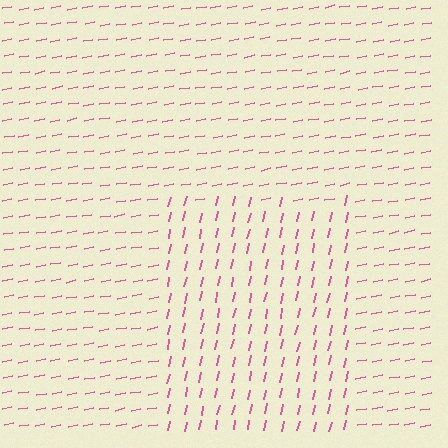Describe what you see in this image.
The image is filled with small pink line segments. A rectangle region in the image has lines oriented differently from the surrounding lines, creating a visible texture boundary.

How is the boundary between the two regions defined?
The boundary is defined purely by a change in line orientation (approximately 67 degrees difference). All lines are the same color and thickness.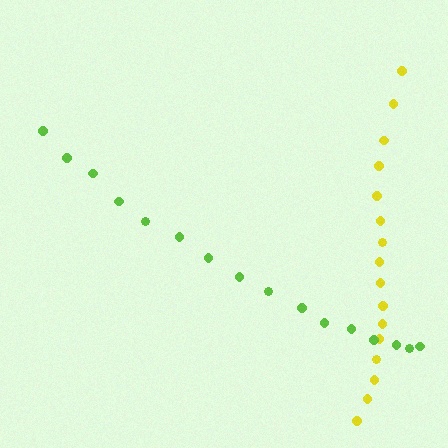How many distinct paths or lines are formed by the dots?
There are 2 distinct paths.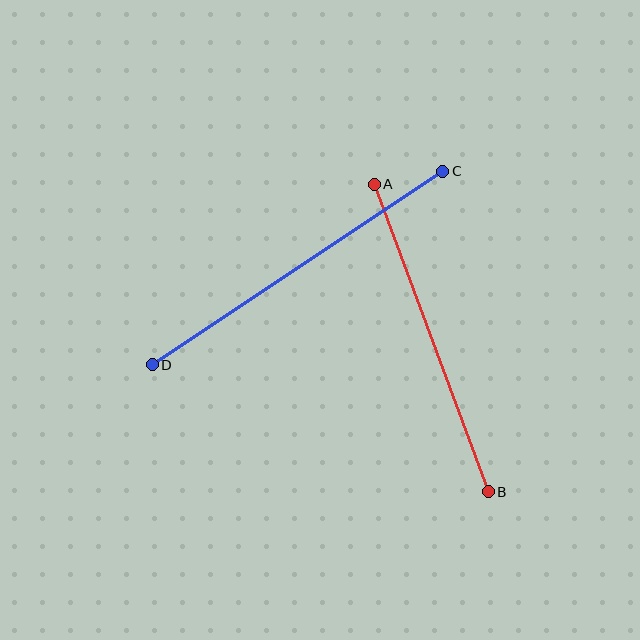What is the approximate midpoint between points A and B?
The midpoint is at approximately (431, 338) pixels.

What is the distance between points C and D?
The distance is approximately 349 pixels.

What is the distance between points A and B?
The distance is approximately 328 pixels.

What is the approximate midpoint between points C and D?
The midpoint is at approximately (297, 268) pixels.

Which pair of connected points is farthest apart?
Points C and D are farthest apart.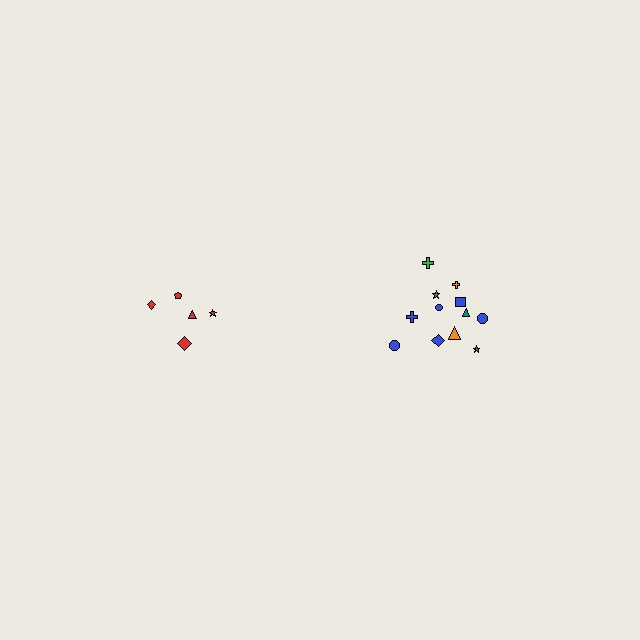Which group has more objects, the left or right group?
The right group.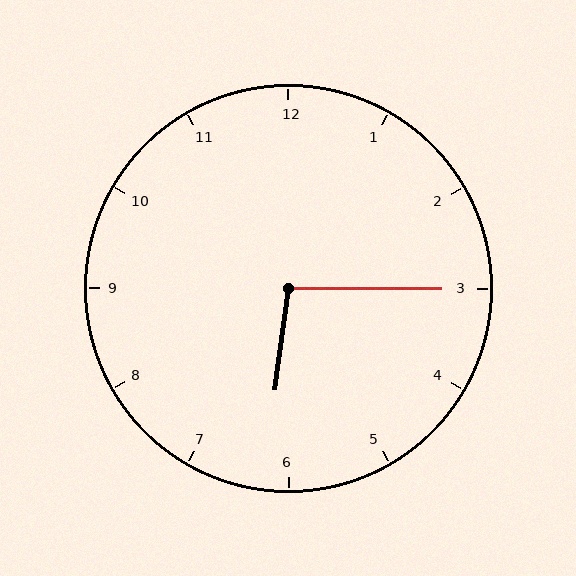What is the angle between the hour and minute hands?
Approximately 98 degrees.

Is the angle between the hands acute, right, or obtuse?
It is obtuse.